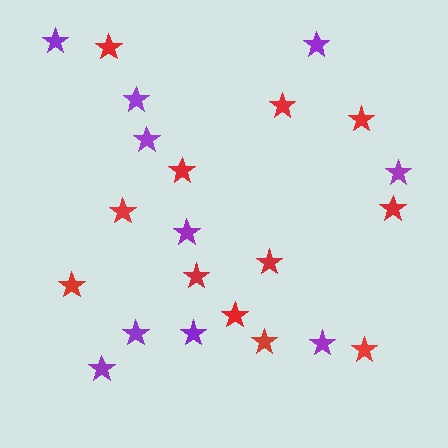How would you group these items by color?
There are 2 groups: one group of red stars (12) and one group of purple stars (10).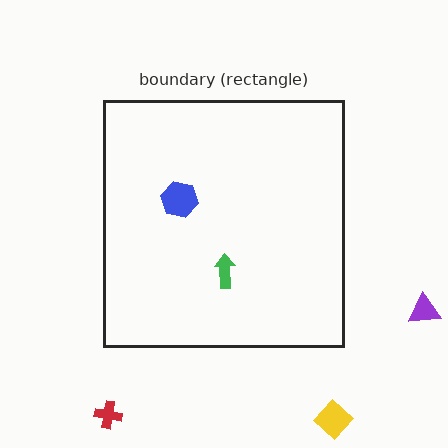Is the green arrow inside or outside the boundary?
Inside.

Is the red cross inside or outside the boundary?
Outside.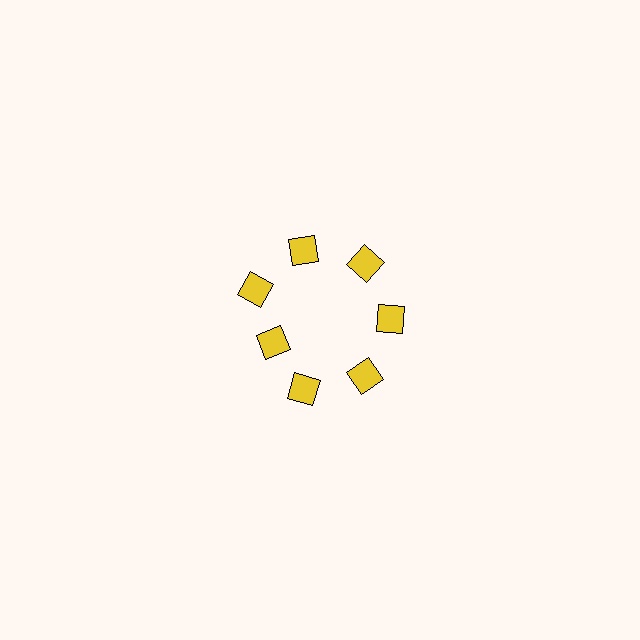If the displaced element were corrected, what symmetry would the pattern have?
It would have 7-fold rotational symmetry — the pattern would map onto itself every 51 degrees.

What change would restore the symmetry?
The symmetry would be restored by moving it outward, back onto the ring so that all 7 squares sit at equal angles and equal distance from the center.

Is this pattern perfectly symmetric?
No. The 7 yellow squares are arranged in a ring, but one element near the 8 o'clock position is pulled inward toward the center, breaking the 7-fold rotational symmetry.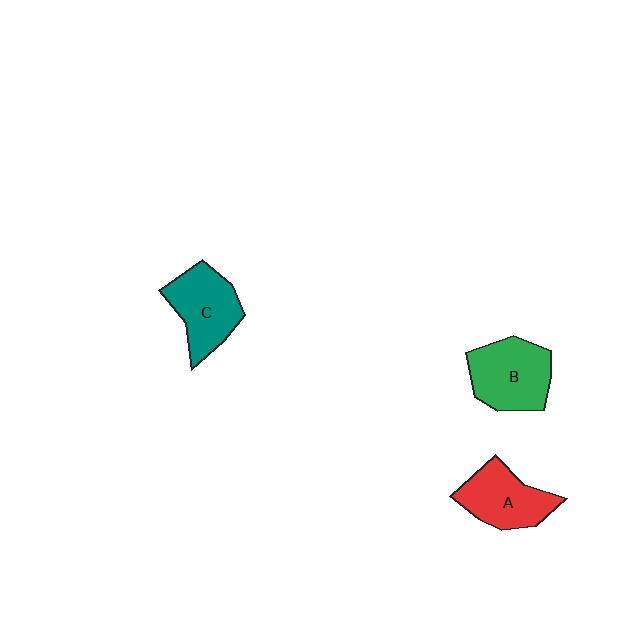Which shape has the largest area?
Shape B (green).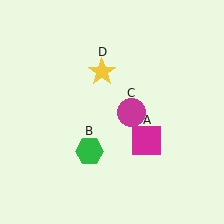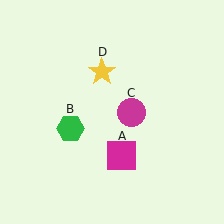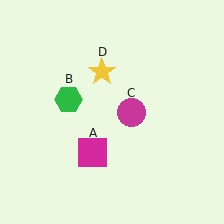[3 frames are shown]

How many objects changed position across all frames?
2 objects changed position: magenta square (object A), green hexagon (object B).